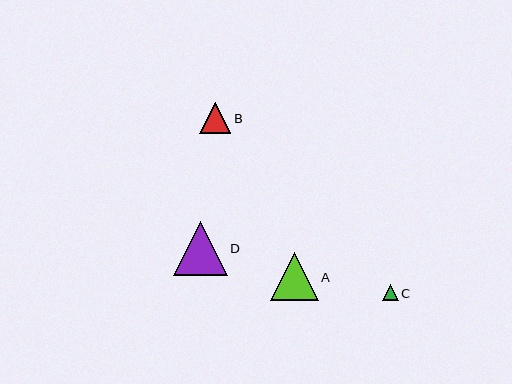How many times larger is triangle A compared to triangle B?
Triangle A is approximately 1.6 times the size of triangle B.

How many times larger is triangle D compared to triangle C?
Triangle D is approximately 3.3 times the size of triangle C.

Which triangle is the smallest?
Triangle C is the smallest with a size of approximately 16 pixels.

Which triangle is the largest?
Triangle D is the largest with a size of approximately 54 pixels.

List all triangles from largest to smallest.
From largest to smallest: D, A, B, C.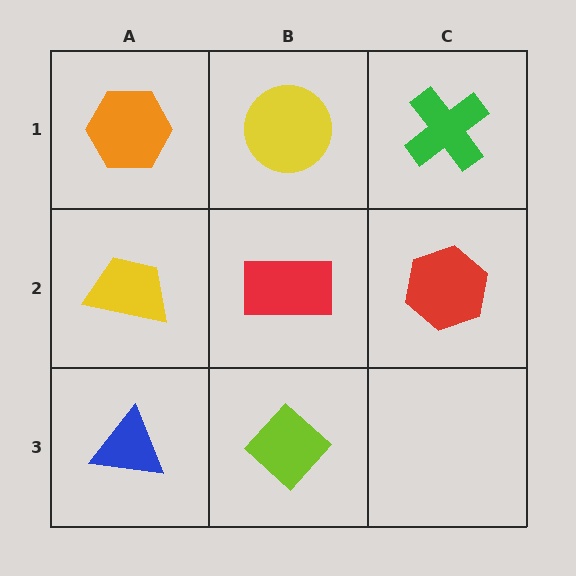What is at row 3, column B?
A lime diamond.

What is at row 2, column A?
A yellow trapezoid.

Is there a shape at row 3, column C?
No, that cell is empty.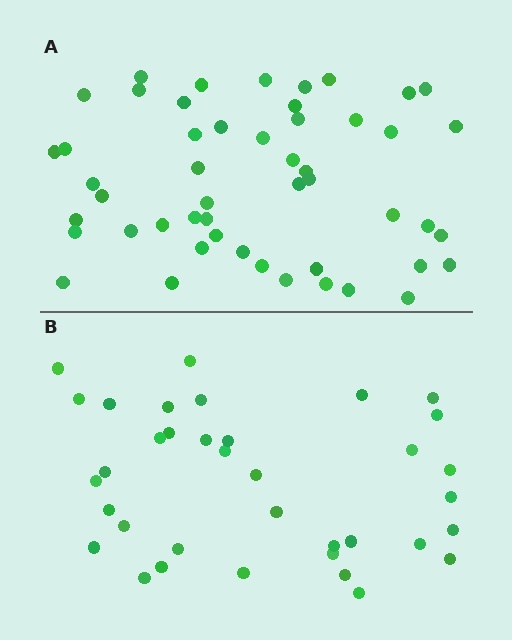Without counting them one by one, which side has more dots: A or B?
Region A (the top region) has more dots.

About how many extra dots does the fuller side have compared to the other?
Region A has approximately 15 more dots than region B.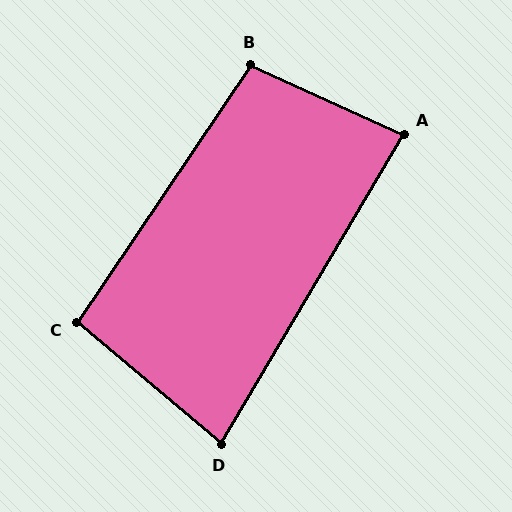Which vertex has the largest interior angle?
B, at approximately 99 degrees.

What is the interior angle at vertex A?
Approximately 84 degrees (acute).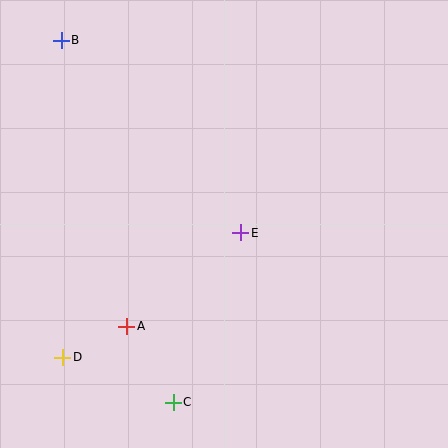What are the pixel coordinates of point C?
Point C is at (173, 402).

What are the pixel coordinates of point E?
Point E is at (241, 233).